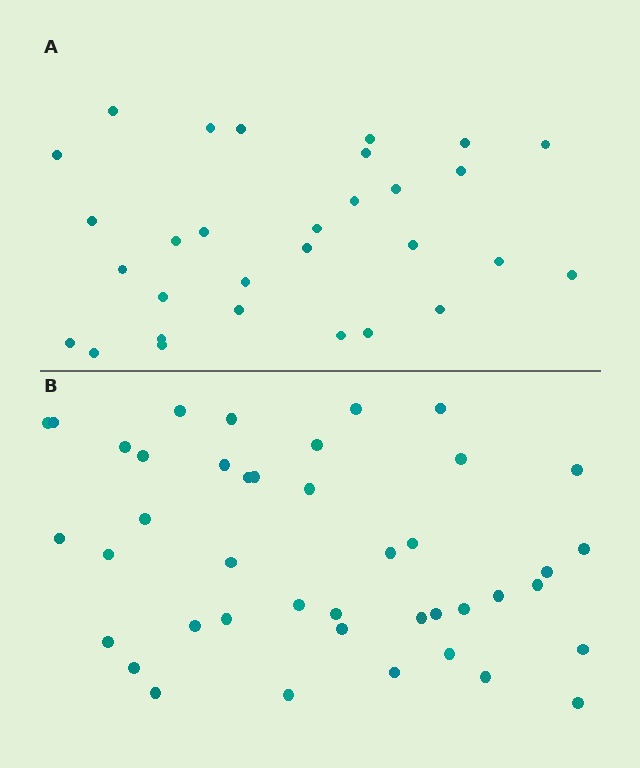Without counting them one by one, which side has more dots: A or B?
Region B (the bottom region) has more dots.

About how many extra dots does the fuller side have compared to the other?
Region B has roughly 12 or so more dots than region A.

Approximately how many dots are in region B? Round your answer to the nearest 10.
About 40 dots. (The exact count is 42, which rounds to 40.)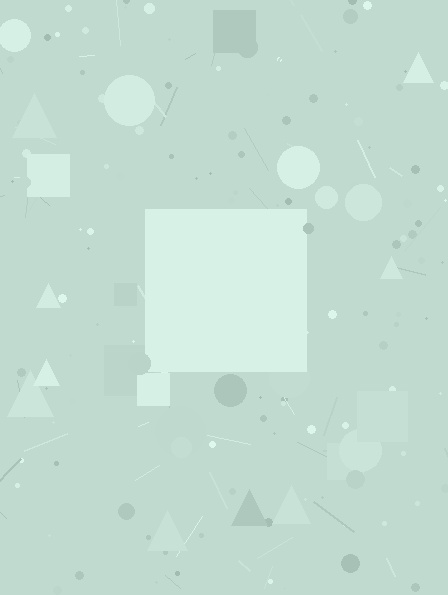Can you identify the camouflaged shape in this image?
The camouflaged shape is a square.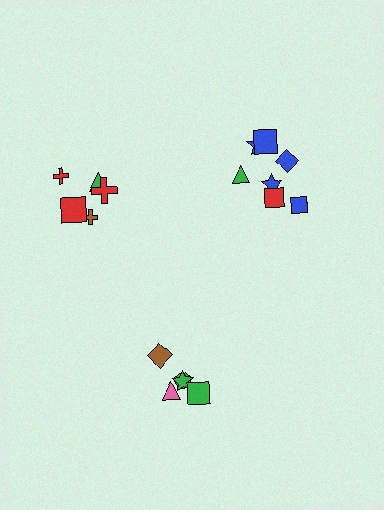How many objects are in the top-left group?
There are 5 objects.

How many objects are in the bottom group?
There are 5 objects.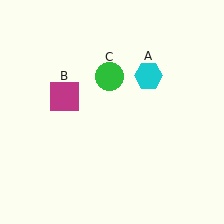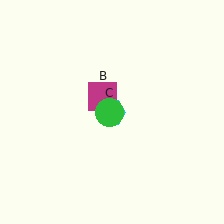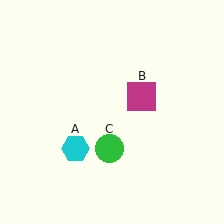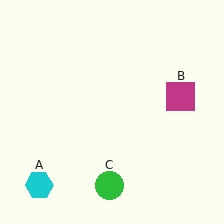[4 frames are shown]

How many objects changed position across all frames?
3 objects changed position: cyan hexagon (object A), magenta square (object B), green circle (object C).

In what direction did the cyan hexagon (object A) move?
The cyan hexagon (object A) moved down and to the left.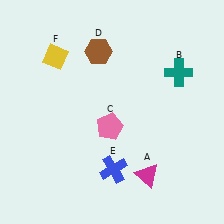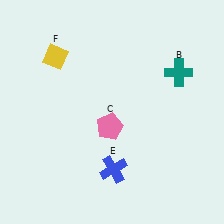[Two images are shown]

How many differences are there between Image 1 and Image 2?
There are 2 differences between the two images.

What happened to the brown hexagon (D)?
The brown hexagon (D) was removed in Image 2. It was in the top-left area of Image 1.